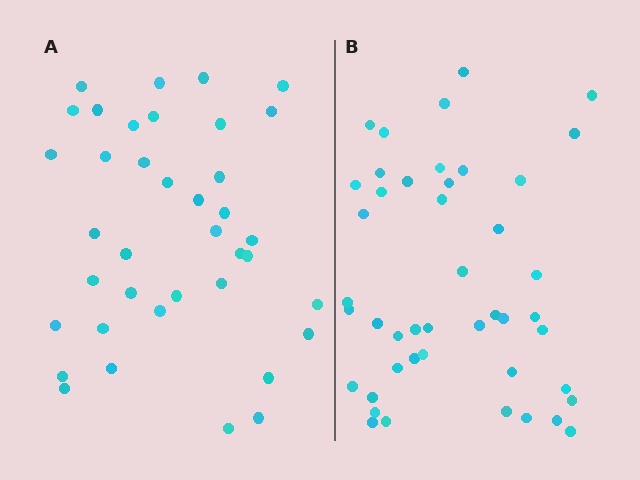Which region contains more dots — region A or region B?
Region B (the right region) has more dots.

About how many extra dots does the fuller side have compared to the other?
Region B has roughly 8 or so more dots than region A.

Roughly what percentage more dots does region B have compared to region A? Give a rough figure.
About 20% more.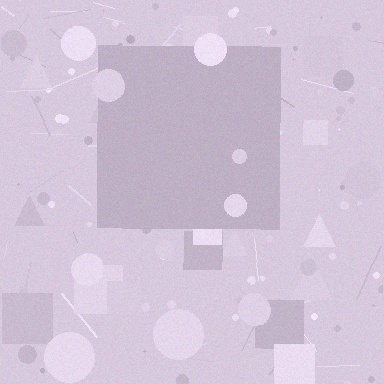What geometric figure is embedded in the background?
A square is embedded in the background.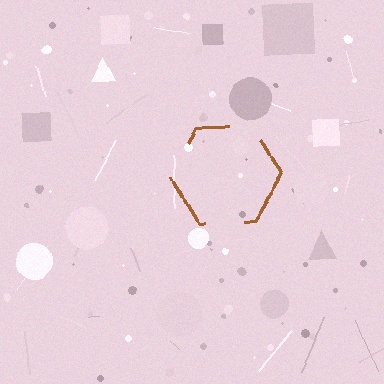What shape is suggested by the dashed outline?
The dashed outline suggests a hexagon.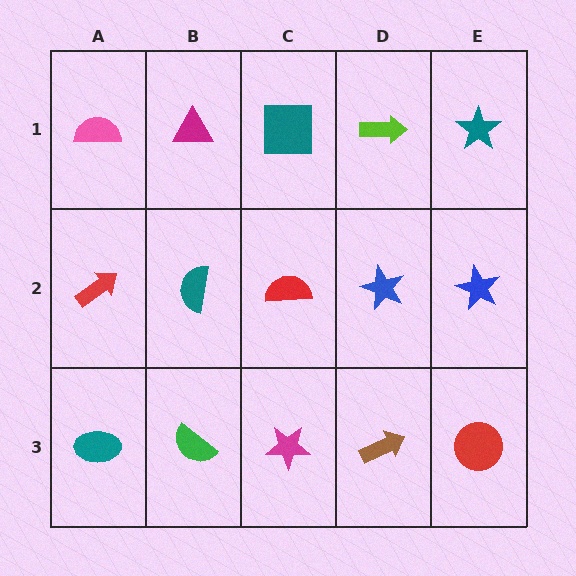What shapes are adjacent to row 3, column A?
A red arrow (row 2, column A), a green semicircle (row 3, column B).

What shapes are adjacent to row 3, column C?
A red semicircle (row 2, column C), a green semicircle (row 3, column B), a brown arrow (row 3, column D).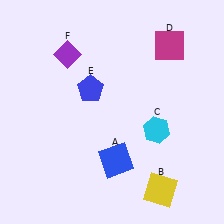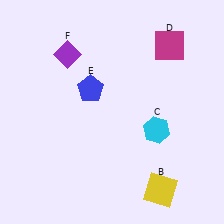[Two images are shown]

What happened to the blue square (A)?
The blue square (A) was removed in Image 2. It was in the bottom-right area of Image 1.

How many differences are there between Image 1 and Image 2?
There is 1 difference between the two images.